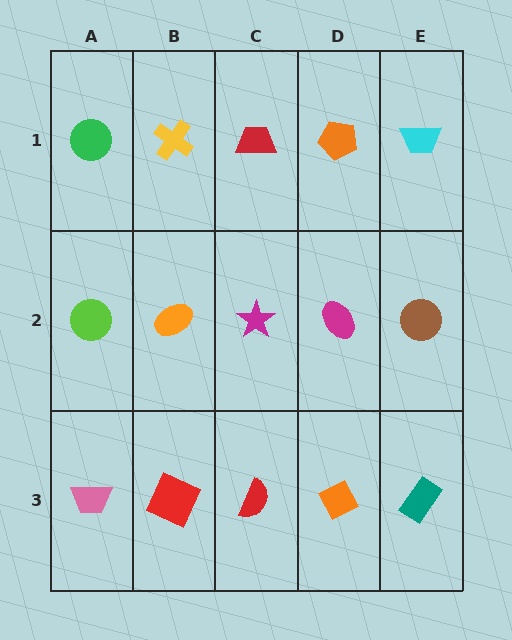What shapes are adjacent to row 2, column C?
A red trapezoid (row 1, column C), a red semicircle (row 3, column C), an orange ellipse (row 2, column B), a magenta ellipse (row 2, column D).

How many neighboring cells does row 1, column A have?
2.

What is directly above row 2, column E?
A cyan trapezoid.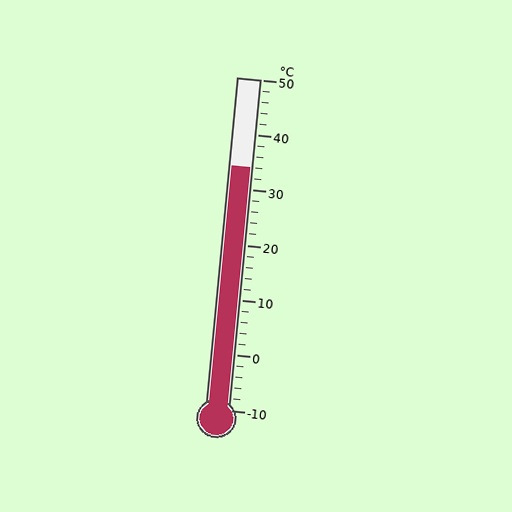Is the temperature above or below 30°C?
The temperature is above 30°C.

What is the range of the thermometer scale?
The thermometer scale ranges from -10°C to 50°C.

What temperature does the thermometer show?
The thermometer shows approximately 34°C.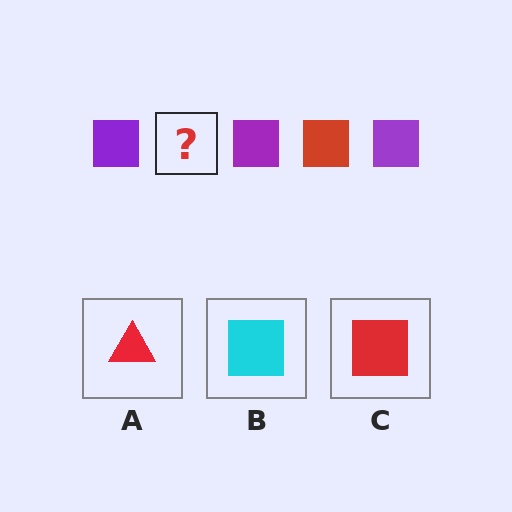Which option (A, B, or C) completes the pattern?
C.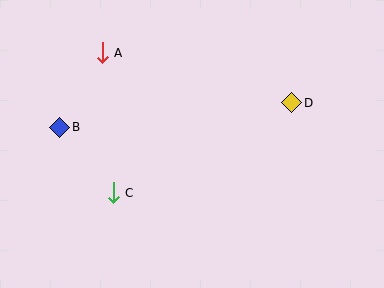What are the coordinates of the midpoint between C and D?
The midpoint between C and D is at (202, 148).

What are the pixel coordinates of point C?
Point C is at (113, 193).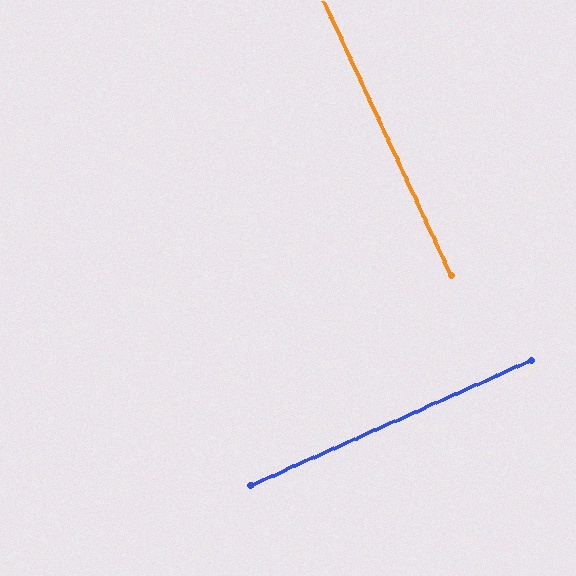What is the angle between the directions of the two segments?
Approximately 89 degrees.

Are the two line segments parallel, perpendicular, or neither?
Perpendicular — they meet at approximately 89°.